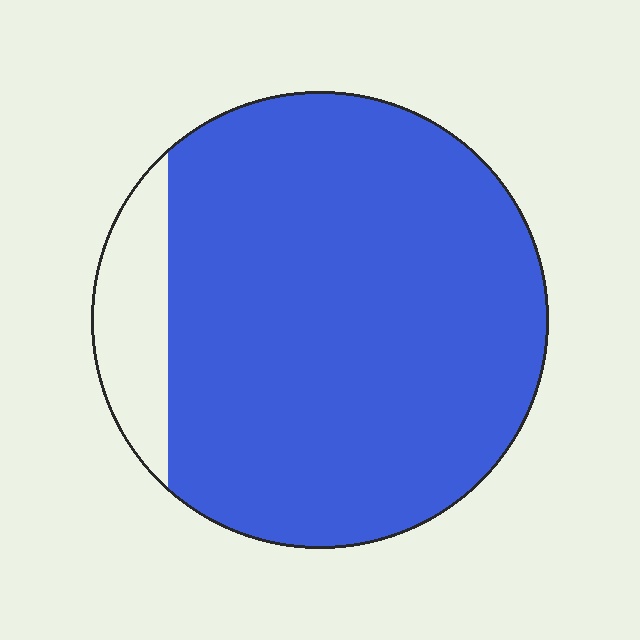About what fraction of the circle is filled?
About nine tenths (9/10).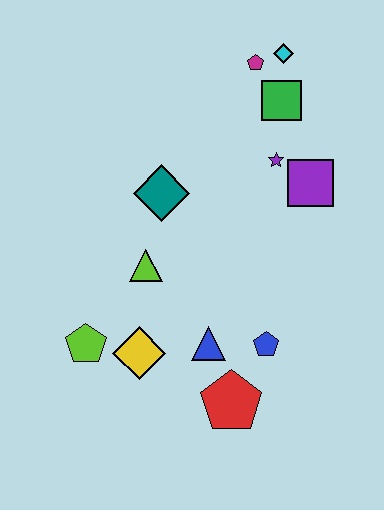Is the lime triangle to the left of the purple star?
Yes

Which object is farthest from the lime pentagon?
The cyan diamond is farthest from the lime pentagon.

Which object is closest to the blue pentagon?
The blue triangle is closest to the blue pentagon.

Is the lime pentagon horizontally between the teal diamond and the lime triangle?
No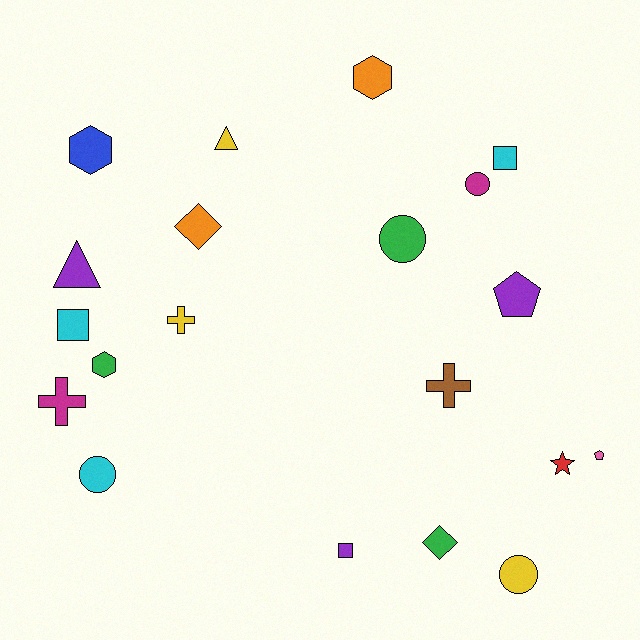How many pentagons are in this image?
There are 2 pentagons.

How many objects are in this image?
There are 20 objects.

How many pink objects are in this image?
There is 1 pink object.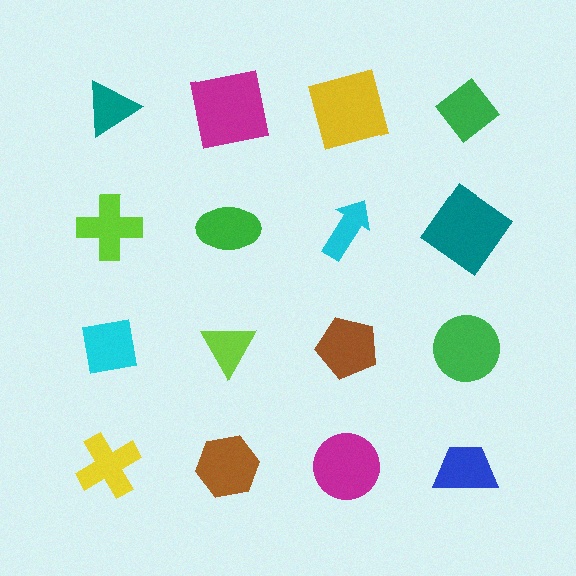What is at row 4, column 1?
A yellow cross.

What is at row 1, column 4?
A green diamond.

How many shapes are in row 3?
4 shapes.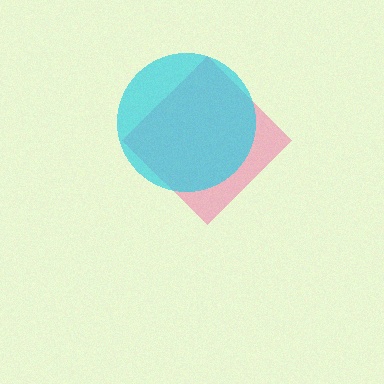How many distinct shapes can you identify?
There are 2 distinct shapes: a pink diamond, a cyan circle.